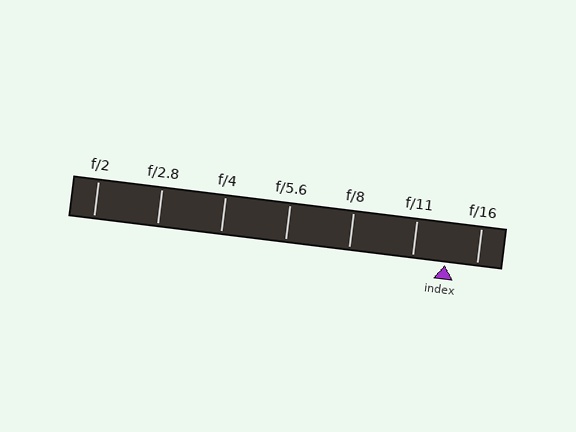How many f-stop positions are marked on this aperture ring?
There are 7 f-stop positions marked.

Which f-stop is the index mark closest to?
The index mark is closest to f/16.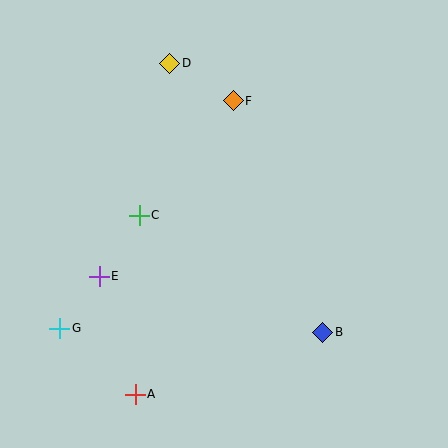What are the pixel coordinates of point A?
Point A is at (135, 394).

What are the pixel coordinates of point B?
Point B is at (323, 332).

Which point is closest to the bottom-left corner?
Point G is closest to the bottom-left corner.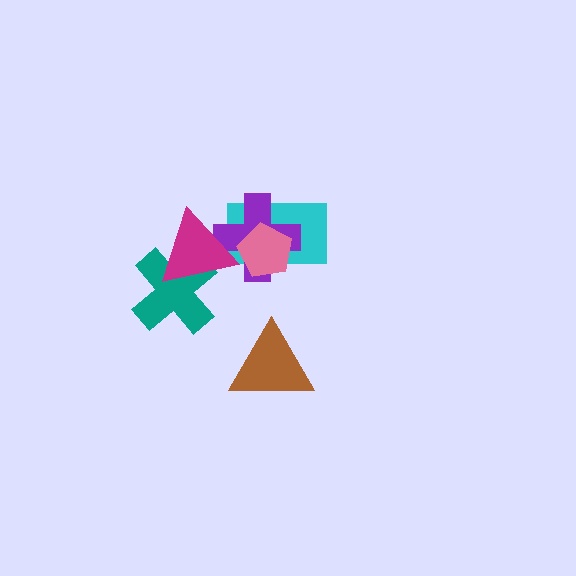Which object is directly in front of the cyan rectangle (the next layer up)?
The purple cross is directly in front of the cyan rectangle.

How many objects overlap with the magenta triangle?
3 objects overlap with the magenta triangle.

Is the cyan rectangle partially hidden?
Yes, it is partially covered by another shape.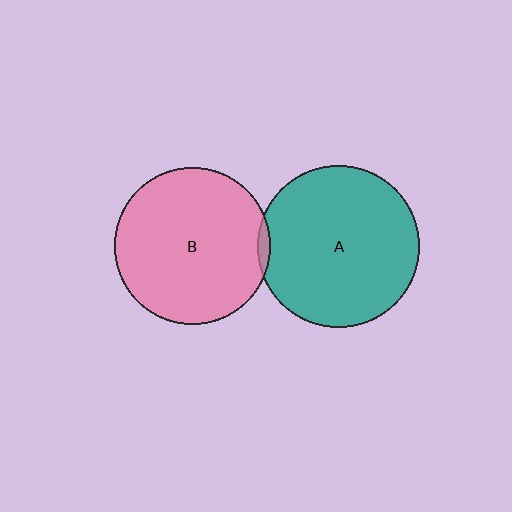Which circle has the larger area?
Circle A (teal).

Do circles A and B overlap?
Yes.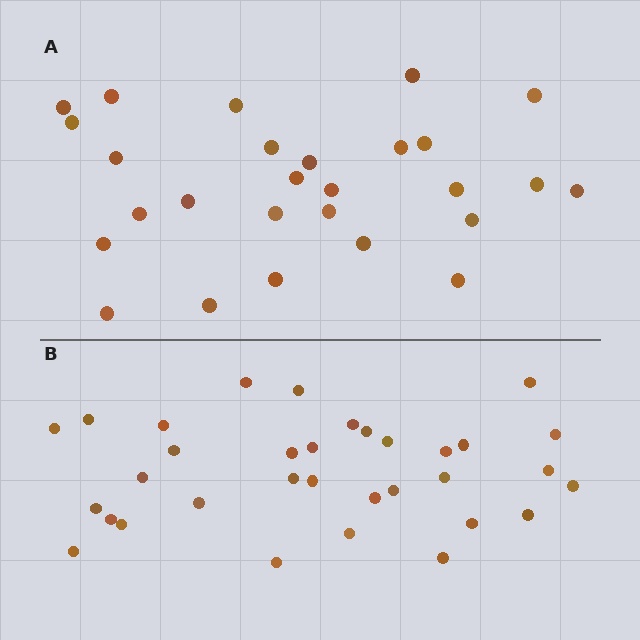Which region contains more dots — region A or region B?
Region B (the bottom region) has more dots.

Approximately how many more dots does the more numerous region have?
Region B has about 6 more dots than region A.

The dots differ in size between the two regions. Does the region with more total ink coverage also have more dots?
No. Region A has more total ink coverage because its dots are larger, but region B actually contains more individual dots. Total area can be misleading — the number of items is what matters here.